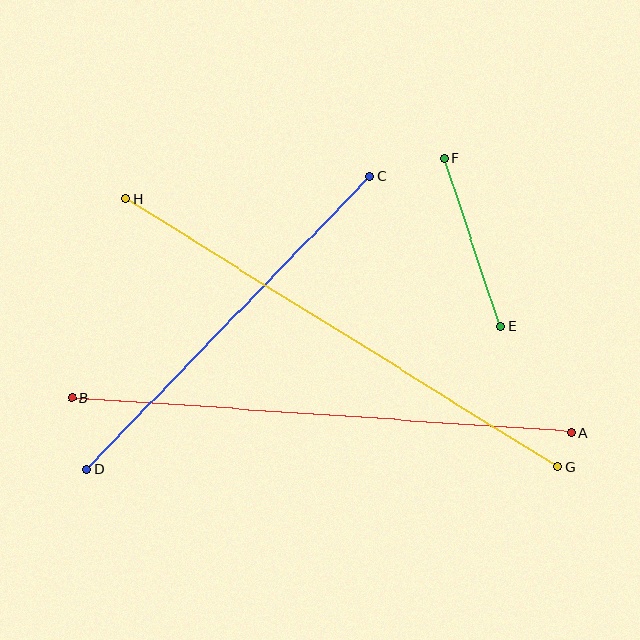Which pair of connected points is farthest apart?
Points G and H are farthest apart.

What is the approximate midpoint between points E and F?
The midpoint is at approximately (473, 242) pixels.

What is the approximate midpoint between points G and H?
The midpoint is at approximately (342, 332) pixels.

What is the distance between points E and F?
The distance is approximately 177 pixels.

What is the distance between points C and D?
The distance is approximately 407 pixels.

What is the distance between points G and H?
The distance is approximately 509 pixels.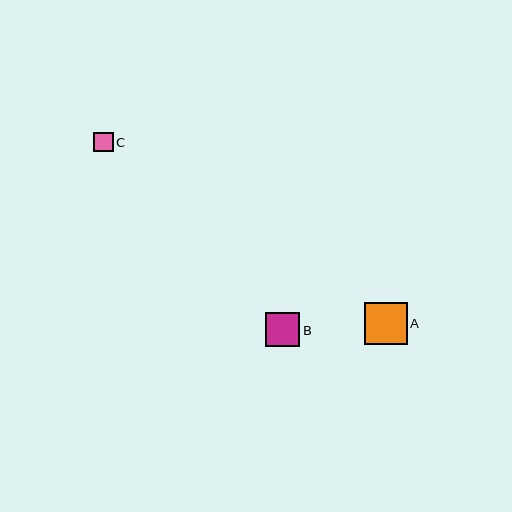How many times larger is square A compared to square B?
Square A is approximately 1.2 times the size of square B.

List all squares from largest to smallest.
From largest to smallest: A, B, C.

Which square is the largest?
Square A is the largest with a size of approximately 42 pixels.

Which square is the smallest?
Square C is the smallest with a size of approximately 20 pixels.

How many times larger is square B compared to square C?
Square B is approximately 1.8 times the size of square C.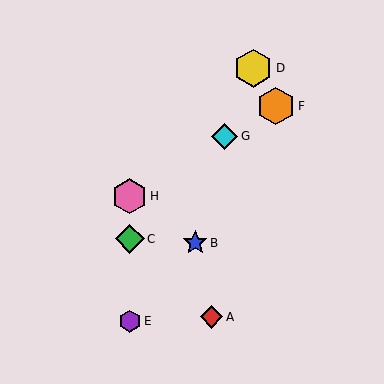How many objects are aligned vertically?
3 objects (C, E, H) are aligned vertically.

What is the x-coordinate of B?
Object B is at x≈195.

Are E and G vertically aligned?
No, E is at x≈130 and G is at x≈225.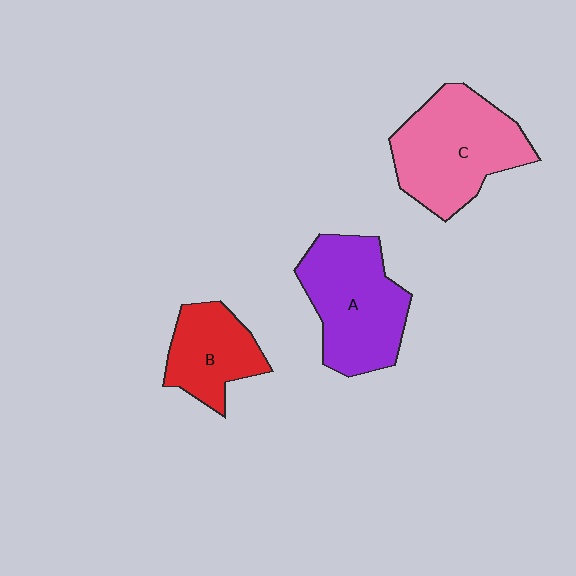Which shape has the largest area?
Shape C (pink).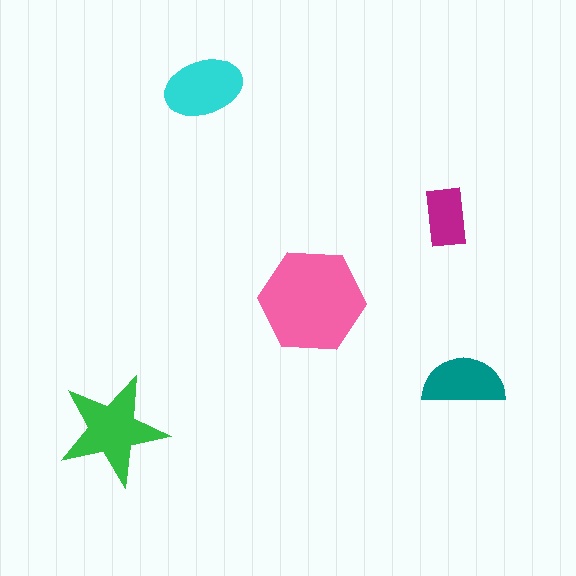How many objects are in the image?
There are 5 objects in the image.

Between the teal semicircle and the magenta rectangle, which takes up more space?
The teal semicircle.